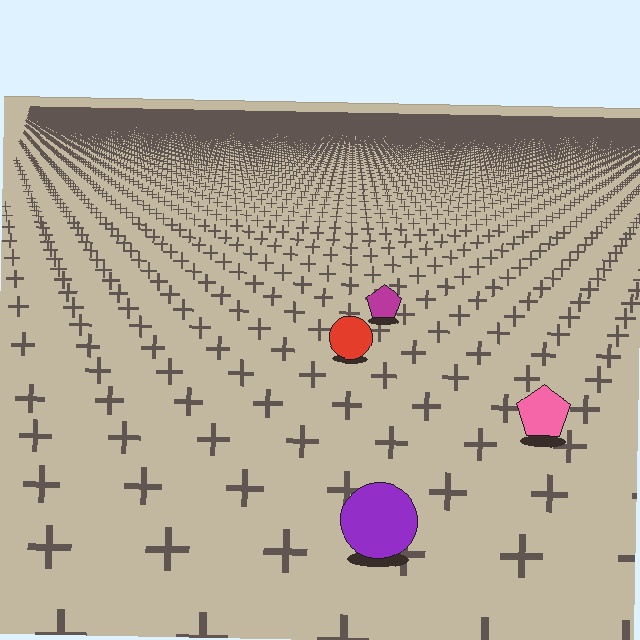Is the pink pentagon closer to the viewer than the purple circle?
No. The purple circle is closer — you can tell from the texture gradient: the ground texture is coarser near it.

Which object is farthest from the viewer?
The magenta pentagon is farthest from the viewer. It appears smaller and the ground texture around it is denser.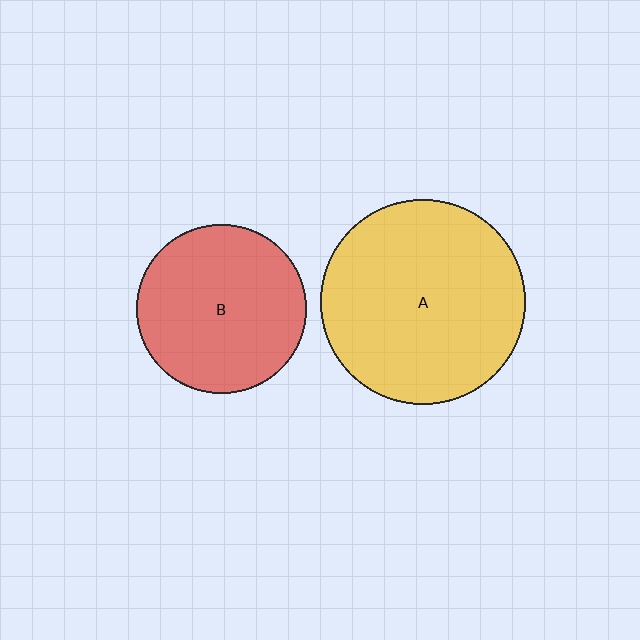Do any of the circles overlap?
No, none of the circles overlap.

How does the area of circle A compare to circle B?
Approximately 1.5 times.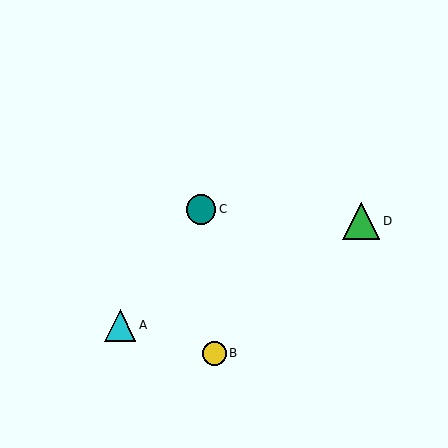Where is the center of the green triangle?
The center of the green triangle is at (361, 221).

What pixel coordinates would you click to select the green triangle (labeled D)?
Click at (361, 221) to select the green triangle D.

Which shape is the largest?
The green triangle (labeled D) is the largest.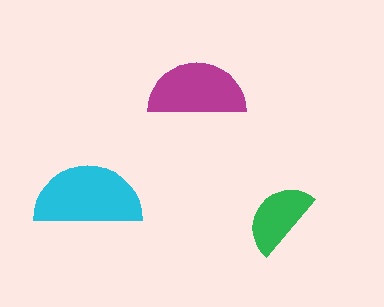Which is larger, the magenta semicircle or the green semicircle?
The magenta one.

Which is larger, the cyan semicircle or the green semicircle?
The cyan one.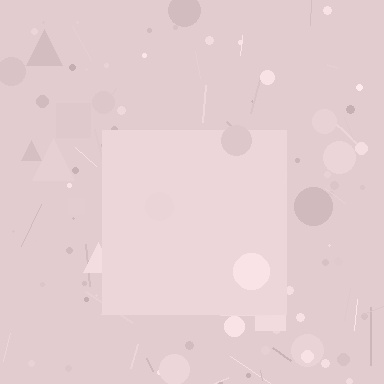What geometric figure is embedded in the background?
A square is embedded in the background.